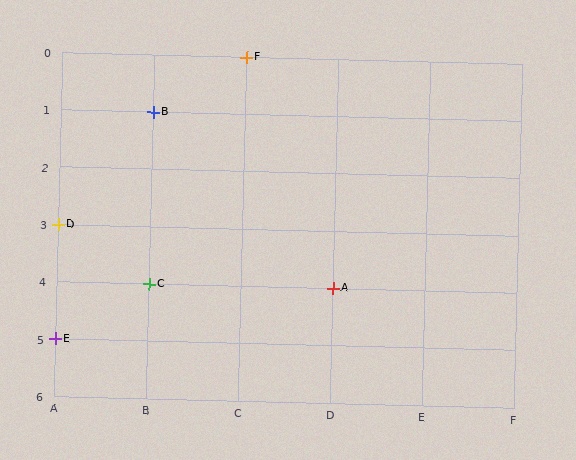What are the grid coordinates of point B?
Point B is at grid coordinates (B, 1).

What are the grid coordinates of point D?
Point D is at grid coordinates (A, 3).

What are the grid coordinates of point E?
Point E is at grid coordinates (A, 5).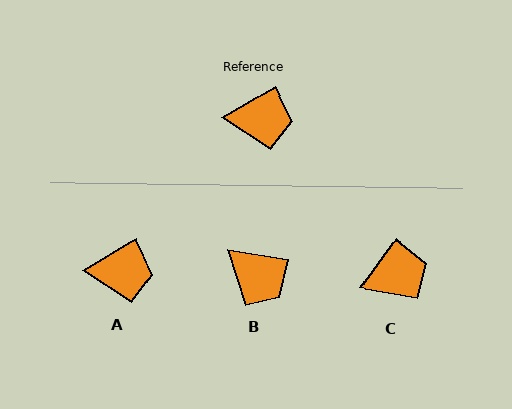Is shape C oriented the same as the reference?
No, it is off by about 24 degrees.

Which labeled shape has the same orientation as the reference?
A.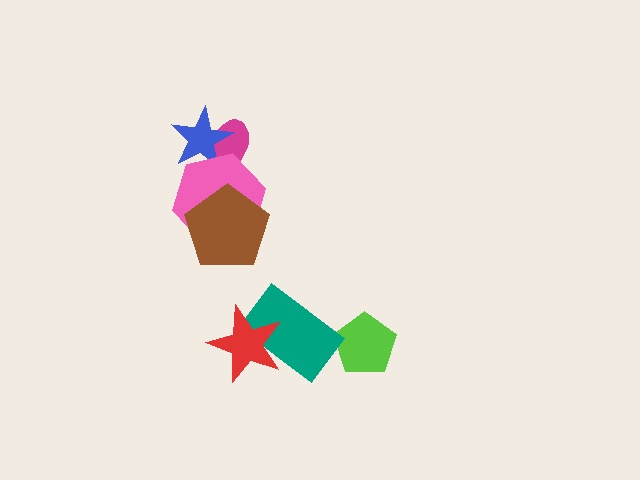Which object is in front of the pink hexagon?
The brown pentagon is in front of the pink hexagon.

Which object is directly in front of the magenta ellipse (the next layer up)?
The blue star is directly in front of the magenta ellipse.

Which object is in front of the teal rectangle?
The red star is in front of the teal rectangle.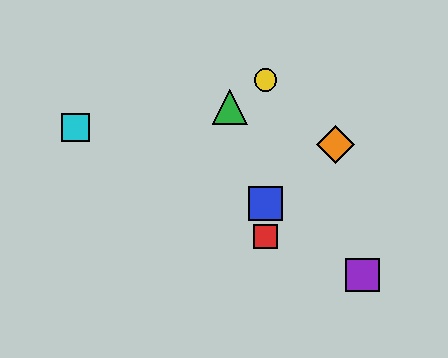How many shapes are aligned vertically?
3 shapes (the red square, the blue square, the yellow circle) are aligned vertically.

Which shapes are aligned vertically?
The red square, the blue square, the yellow circle are aligned vertically.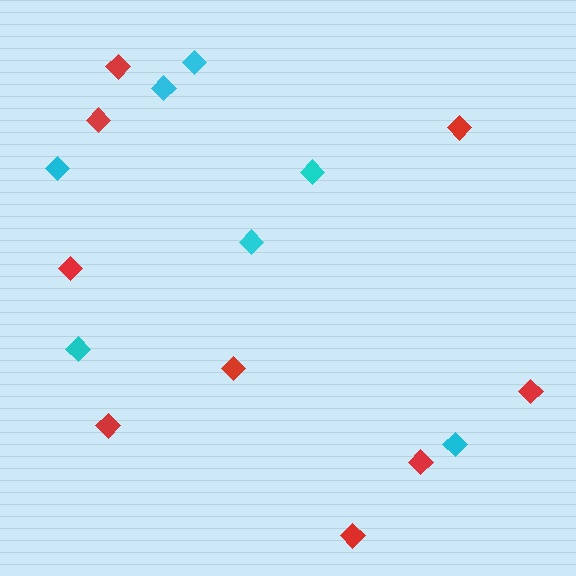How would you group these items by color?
There are 2 groups: one group of cyan diamonds (7) and one group of red diamonds (9).